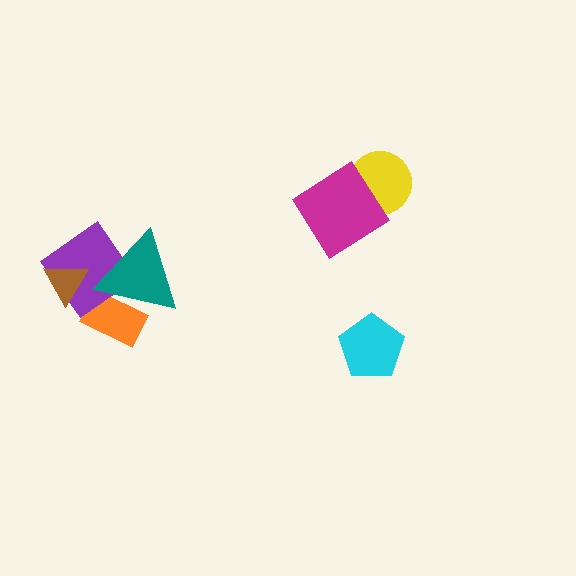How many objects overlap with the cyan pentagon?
0 objects overlap with the cyan pentagon.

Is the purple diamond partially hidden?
Yes, it is partially covered by another shape.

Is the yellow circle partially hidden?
Yes, it is partially covered by another shape.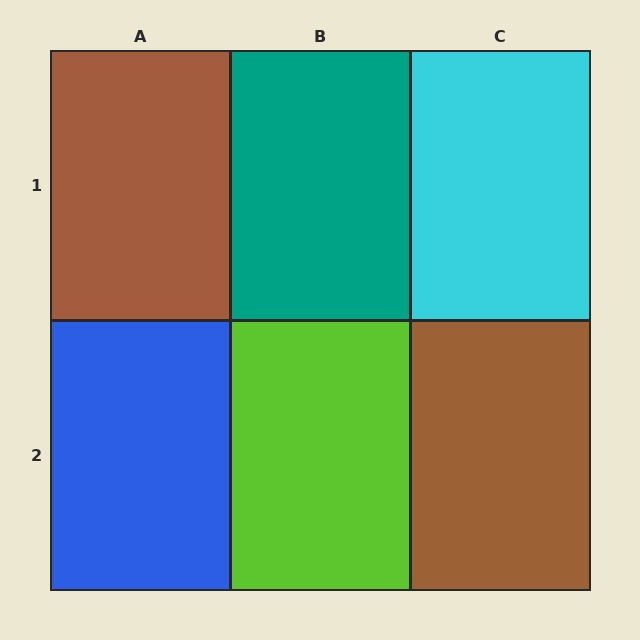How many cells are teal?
1 cell is teal.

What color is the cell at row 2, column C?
Brown.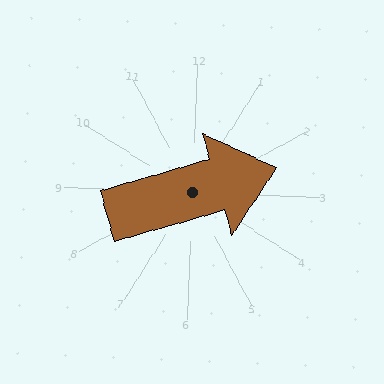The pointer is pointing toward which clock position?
Roughly 2 o'clock.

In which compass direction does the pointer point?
East.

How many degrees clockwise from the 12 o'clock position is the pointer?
Approximately 72 degrees.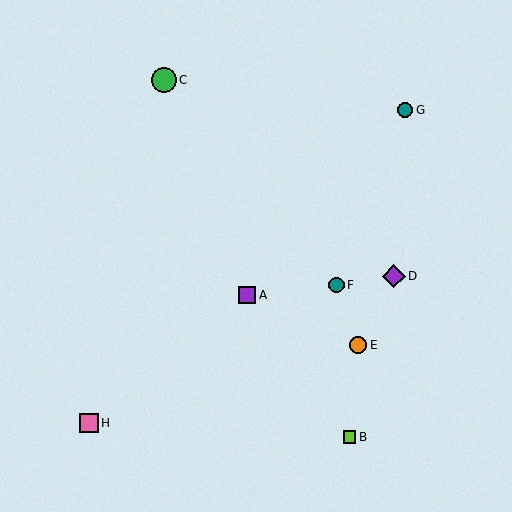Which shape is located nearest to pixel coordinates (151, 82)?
The green circle (labeled C) at (164, 80) is nearest to that location.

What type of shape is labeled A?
Shape A is a purple square.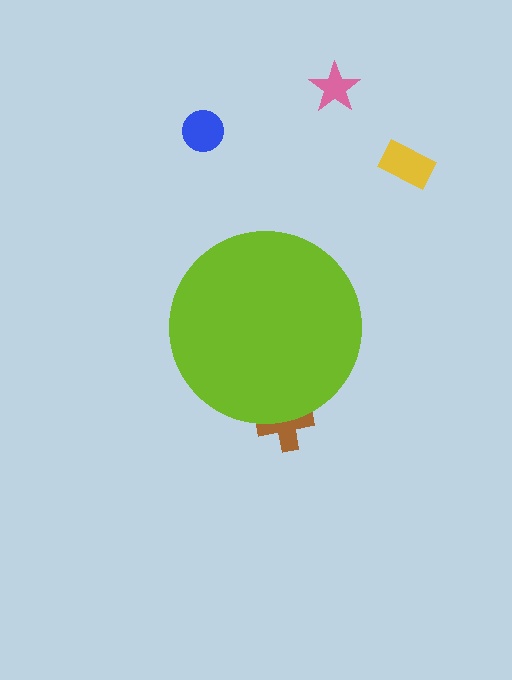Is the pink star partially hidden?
No, the pink star is fully visible.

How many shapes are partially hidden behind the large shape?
1 shape is partially hidden.